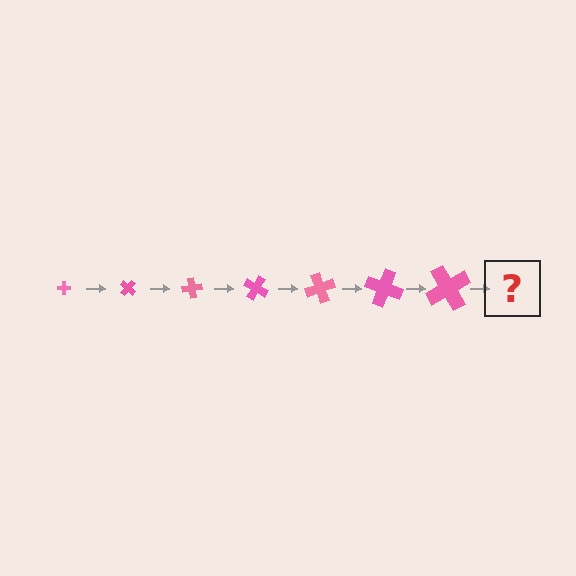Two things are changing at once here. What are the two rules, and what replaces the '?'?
The two rules are that the cross grows larger each step and it rotates 40 degrees each step. The '?' should be a cross, larger than the previous one and rotated 280 degrees from the start.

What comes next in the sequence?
The next element should be a cross, larger than the previous one and rotated 280 degrees from the start.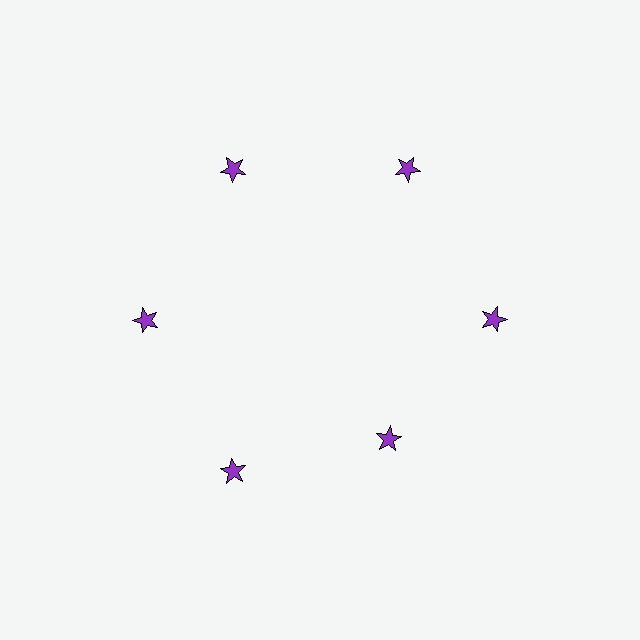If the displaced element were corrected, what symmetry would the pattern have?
It would have 6-fold rotational symmetry — the pattern would map onto itself every 60 degrees.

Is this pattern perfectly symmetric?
No. The 6 purple stars are arranged in a ring, but one element near the 5 o'clock position is pulled inward toward the center, breaking the 6-fold rotational symmetry.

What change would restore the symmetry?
The symmetry would be restored by moving it outward, back onto the ring so that all 6 stars sit at equal angles and equal distance from the center.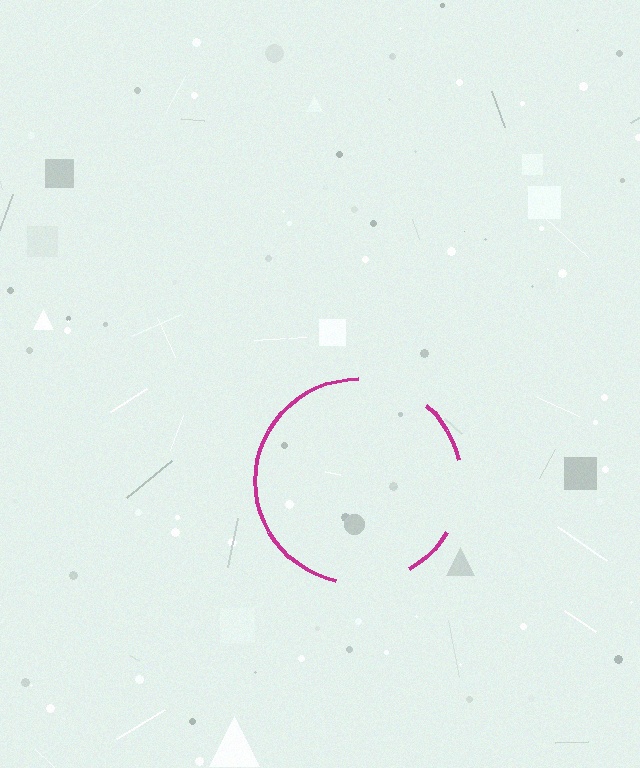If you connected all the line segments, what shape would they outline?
They would outline a circle.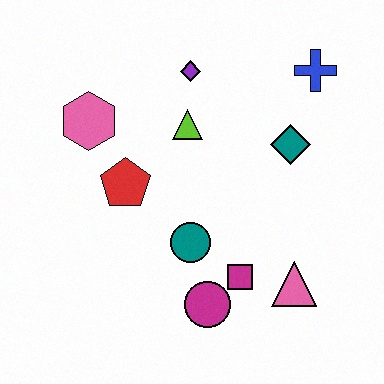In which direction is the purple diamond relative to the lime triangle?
The purple diamond is above the lime triangle.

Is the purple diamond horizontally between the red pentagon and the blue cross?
Yes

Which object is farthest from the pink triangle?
The pink hexagon is farthest from the pink triangle.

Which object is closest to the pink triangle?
The magenta square is closest to the pink triangle.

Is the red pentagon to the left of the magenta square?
Yes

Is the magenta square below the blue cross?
Yes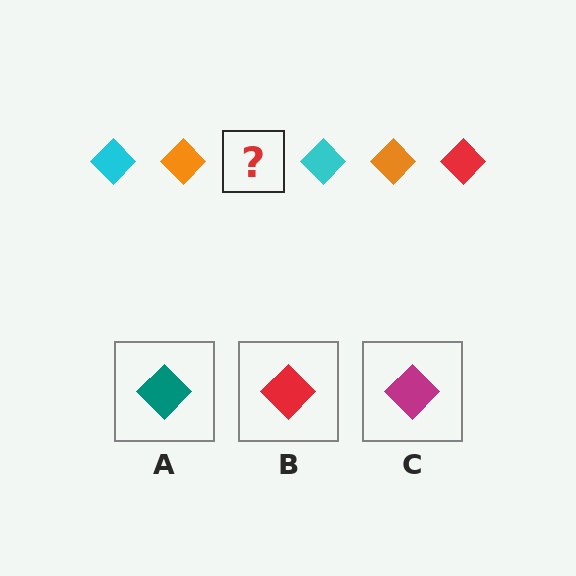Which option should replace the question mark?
Option B.